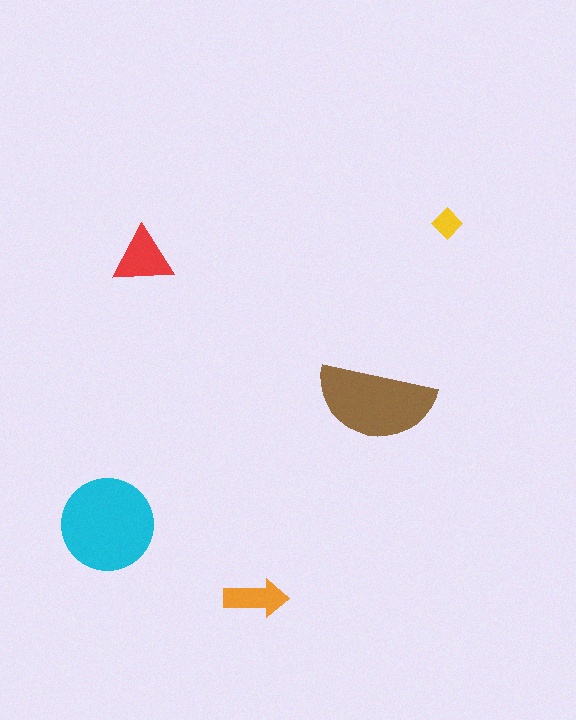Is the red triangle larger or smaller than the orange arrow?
Larger.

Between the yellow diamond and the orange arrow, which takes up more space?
The orange arrow.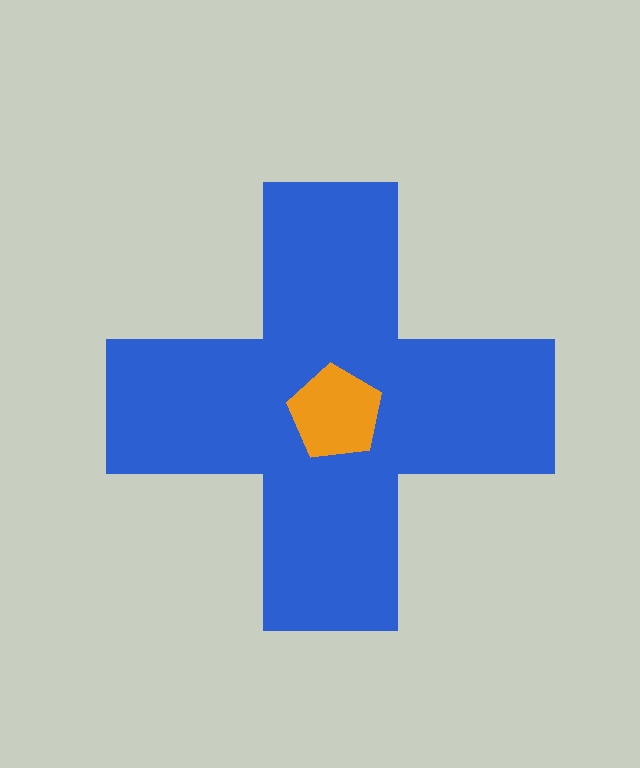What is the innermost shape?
The orange pentagon.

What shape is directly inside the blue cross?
The orange pentagon.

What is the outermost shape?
The blue cross.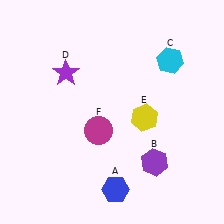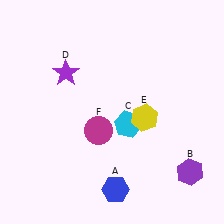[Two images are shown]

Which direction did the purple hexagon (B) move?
The purple hexagon (B) moved right.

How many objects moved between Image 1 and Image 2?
2 objects moved between the two images.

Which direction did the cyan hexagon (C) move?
The cyan hexagon (C) moved down.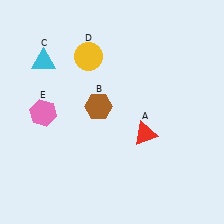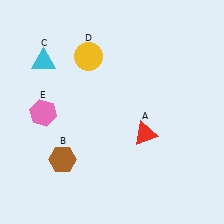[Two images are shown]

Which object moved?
The brown hexagon (B) moved down.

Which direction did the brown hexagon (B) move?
The brown hexagon (B) moved down.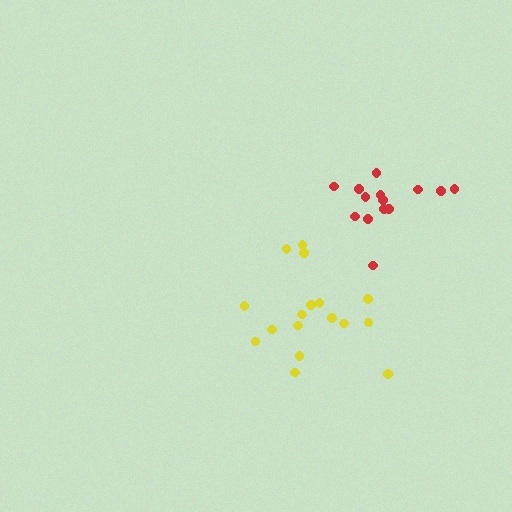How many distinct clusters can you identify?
There are 2 distinct clusters.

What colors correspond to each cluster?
The clusters are colored: yellow, red.